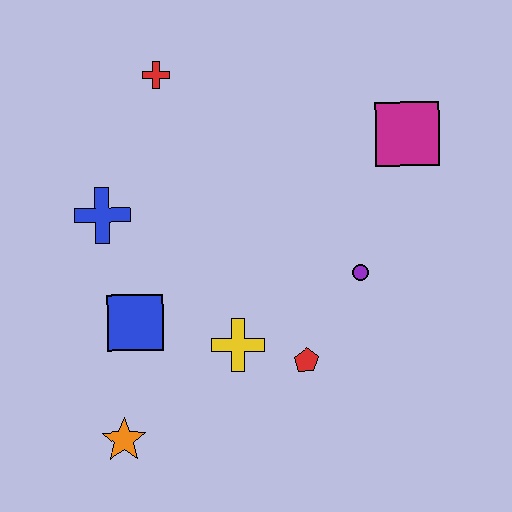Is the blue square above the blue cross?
No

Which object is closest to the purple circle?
The red pentagon is closest to the purple circle.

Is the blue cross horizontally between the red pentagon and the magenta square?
No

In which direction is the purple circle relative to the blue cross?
The purple circle is to the right of the blue cross.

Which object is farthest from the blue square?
The magenta square is farthest from the blue square.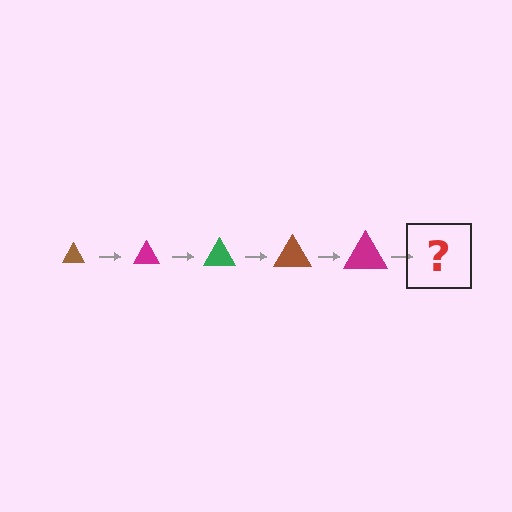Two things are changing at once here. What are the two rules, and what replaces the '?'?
The two rules are that the triangle grows larger each step and the color cycles through brown, magenta, and green. The '?' should be a green triangle, larger than the previous one.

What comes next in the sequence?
The next element should be a green triangle, larger than the previous one.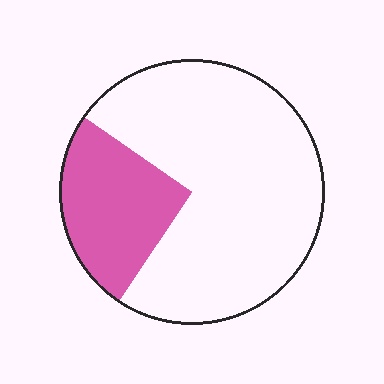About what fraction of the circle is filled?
About one quarter (1/4).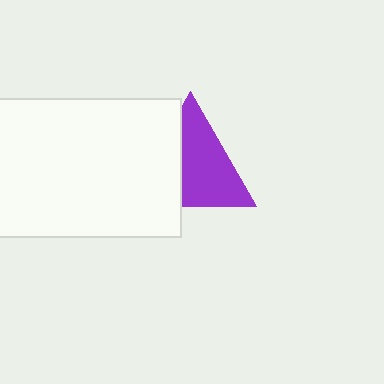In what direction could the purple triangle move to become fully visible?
The purple triangle could move right. That would shift it out from behind the white rectangle entirely.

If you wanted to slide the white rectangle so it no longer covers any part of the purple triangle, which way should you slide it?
Slide it left — that is the most direct way to separate the two shapes.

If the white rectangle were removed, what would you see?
You would see the complete purple triangle.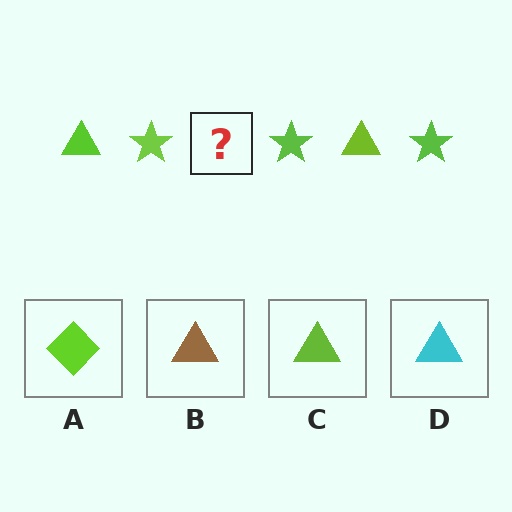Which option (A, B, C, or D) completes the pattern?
C.